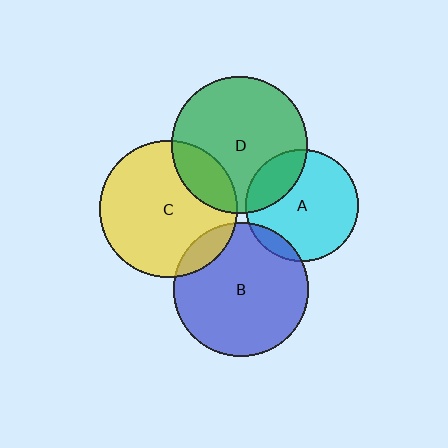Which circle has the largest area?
Circle C (yellow).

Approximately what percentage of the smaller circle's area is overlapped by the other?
Approximately 10%.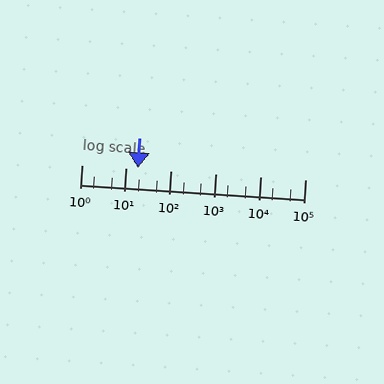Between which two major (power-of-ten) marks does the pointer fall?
The pointer is between 10 and 100.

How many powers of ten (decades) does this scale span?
The scale spans 5 decades, from 1 to 100000.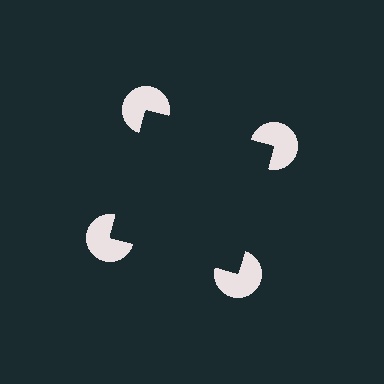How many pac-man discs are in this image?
There are 4 — one at each vertex of the illusory square.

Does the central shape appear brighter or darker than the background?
It typically appears slightly darker than the background, even though no actual brightness change is drawn.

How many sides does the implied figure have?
4 sides.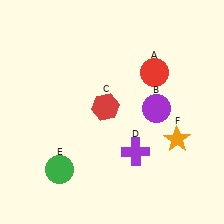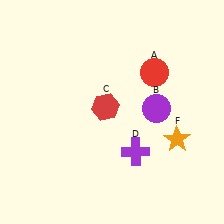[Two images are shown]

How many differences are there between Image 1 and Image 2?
There is 1 difference between the two images.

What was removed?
The green circle (E) was removed in Image 2.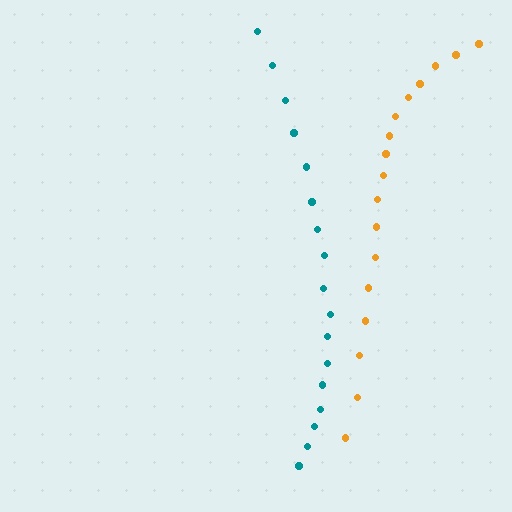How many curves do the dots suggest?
There are 2 distinct paths.